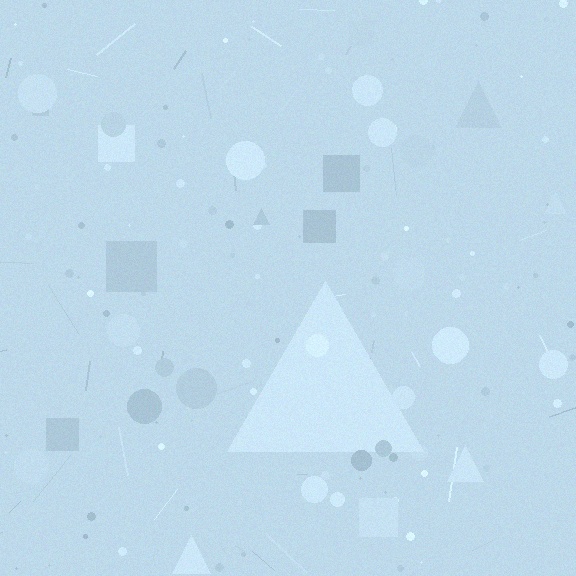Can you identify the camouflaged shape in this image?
The camouflaged shape is a triangle.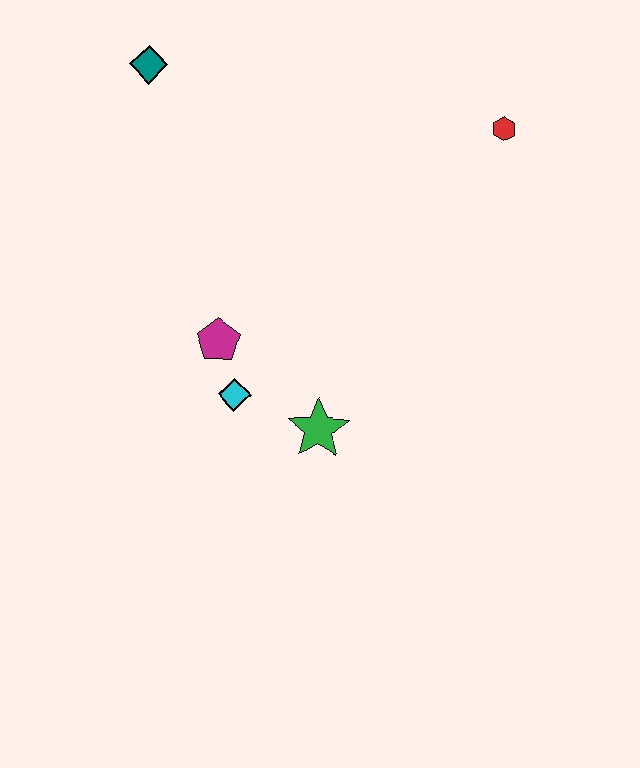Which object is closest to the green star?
The cyan diamond is closest to the green star.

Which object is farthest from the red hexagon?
The cyan diamond is farthest from the red hexagon.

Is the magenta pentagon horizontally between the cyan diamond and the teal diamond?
Yes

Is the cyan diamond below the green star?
No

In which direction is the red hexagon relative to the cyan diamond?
The red hexagon is above the cyan diamond.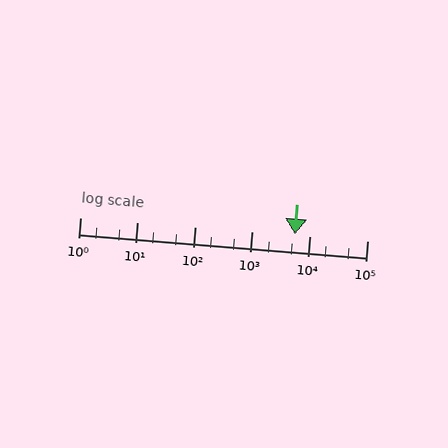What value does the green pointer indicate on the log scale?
The pointer indicates approximately 5600.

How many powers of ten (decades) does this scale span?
The scale spans 5 decades, from 1 to 100000.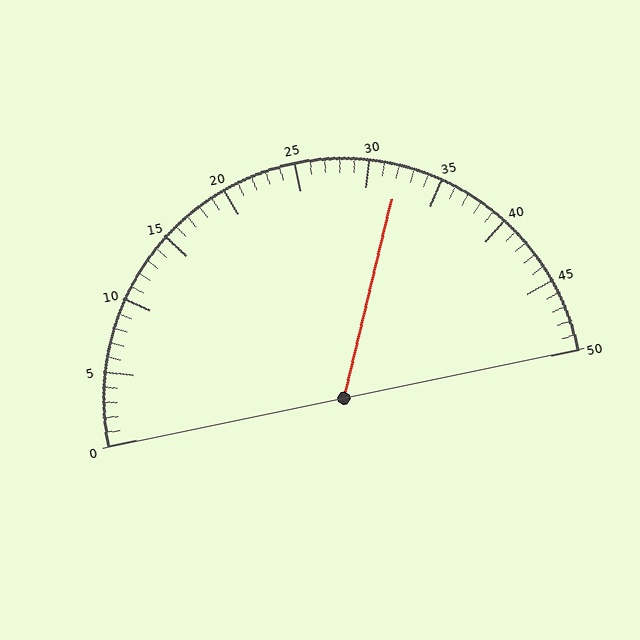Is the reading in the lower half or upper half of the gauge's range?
The reading is in the upper half of the range (0 to 50).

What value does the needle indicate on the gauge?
The needle indicates approximately 32.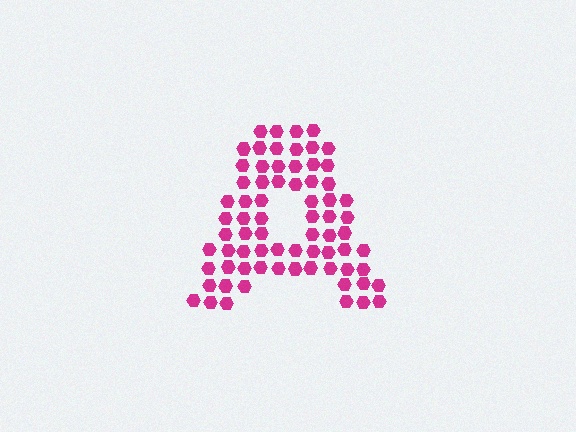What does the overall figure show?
The overall figure shows the letter A.